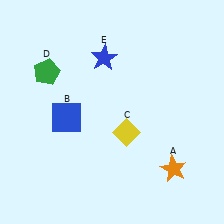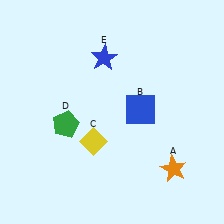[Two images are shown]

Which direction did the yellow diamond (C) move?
The yellow diamond (C) moved left.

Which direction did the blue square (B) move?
The blue square (B) moved right.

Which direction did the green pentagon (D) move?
The green pentagon (D) moved down.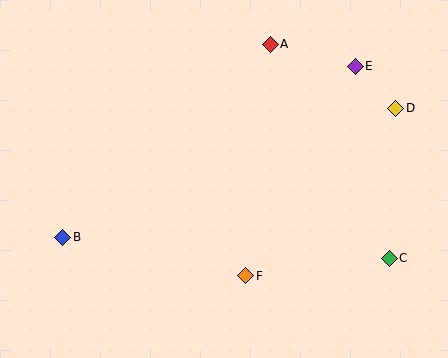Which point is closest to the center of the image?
Point F at (246, 276) is closest to the center.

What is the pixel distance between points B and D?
The distance between B and D is 357 pixels.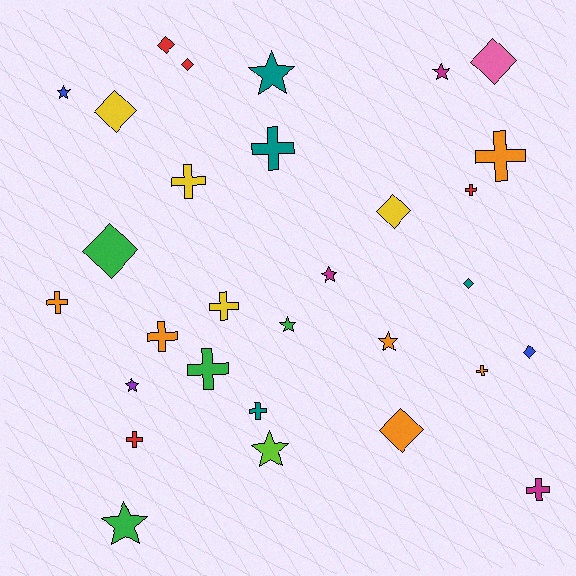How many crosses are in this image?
There are 12 crosses.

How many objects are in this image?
There are 30 objects.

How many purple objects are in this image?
There is 1 purple object.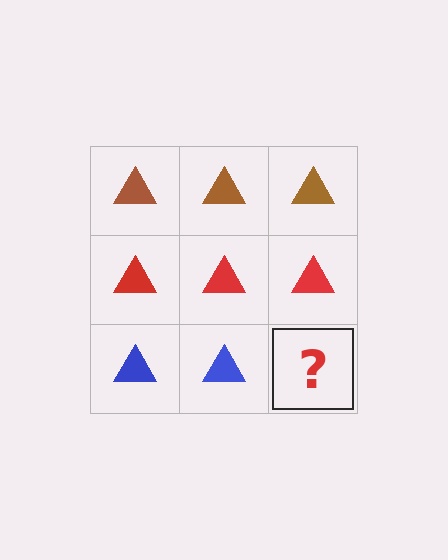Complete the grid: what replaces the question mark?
The question mark should be replaced with a blue triangle.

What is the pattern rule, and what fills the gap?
The rule is that each row has a consistent color. The gap should be filled with a blue triangle.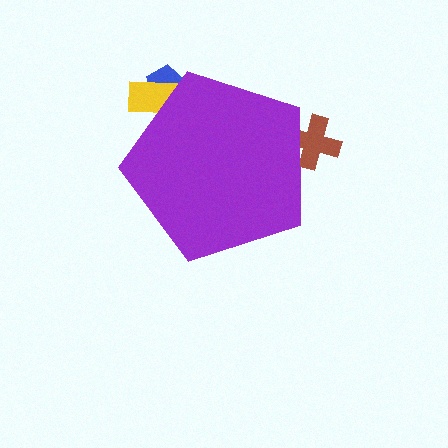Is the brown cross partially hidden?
Yes, the brown cross is partially hidden behind the purple pentagon.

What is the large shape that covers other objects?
A purple pentagon.